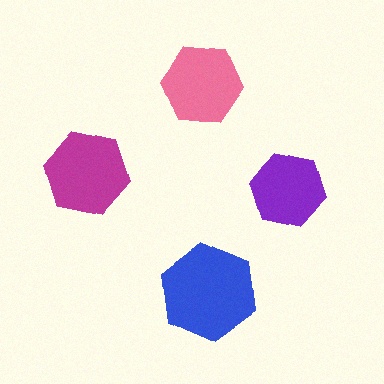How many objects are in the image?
There are 4 objects in the image.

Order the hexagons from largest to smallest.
the blue one, the magenta one, the pink one, the purple one.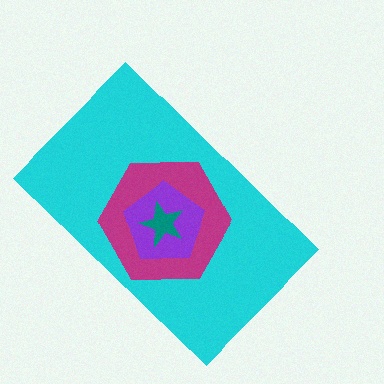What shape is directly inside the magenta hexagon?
The purple pentagon.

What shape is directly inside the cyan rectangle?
The magenta hexagon.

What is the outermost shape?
The cyan rectangle.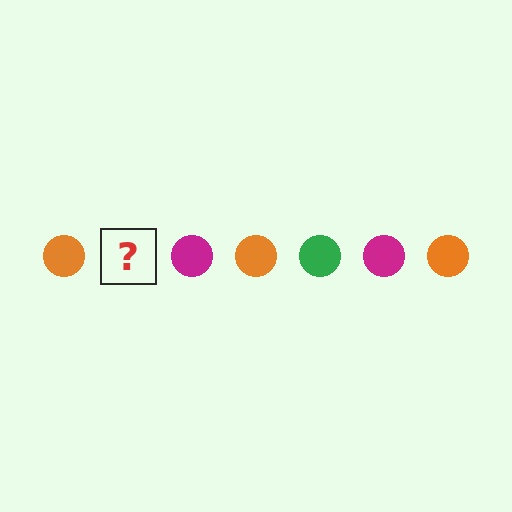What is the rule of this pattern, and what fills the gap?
The rule is that the pattern cycles through orange, green, magenta circles. The gap should be filled with a green circle.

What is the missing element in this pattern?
The missing element is a green circle.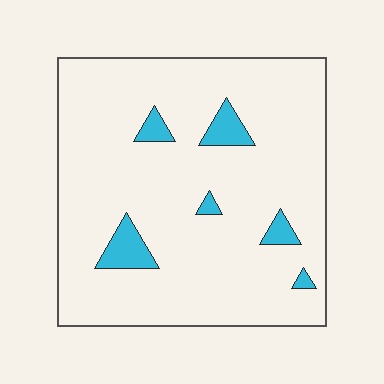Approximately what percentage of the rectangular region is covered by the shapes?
Approximately 10%.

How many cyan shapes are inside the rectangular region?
6.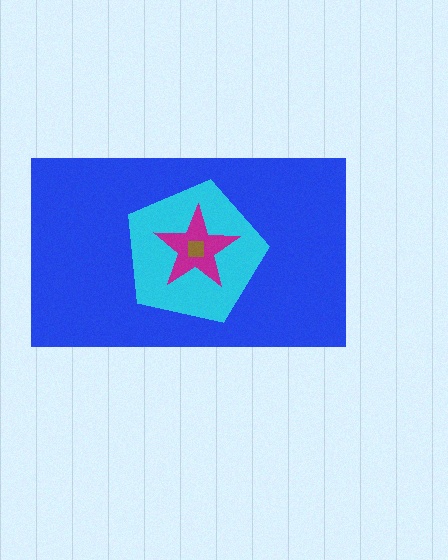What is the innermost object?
The brown square.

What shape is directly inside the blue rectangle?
The cyan pentagon.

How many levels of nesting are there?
4.